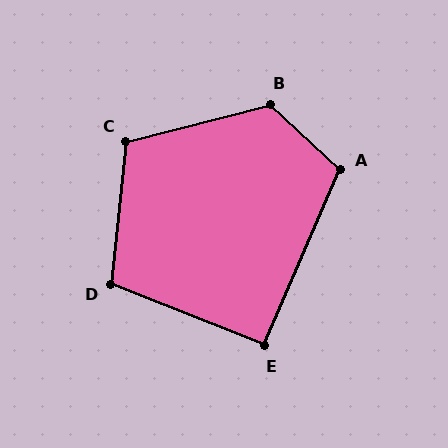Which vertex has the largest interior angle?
B, at approximately 123 degrees.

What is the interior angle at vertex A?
Approximately 110 degrees (obtuse).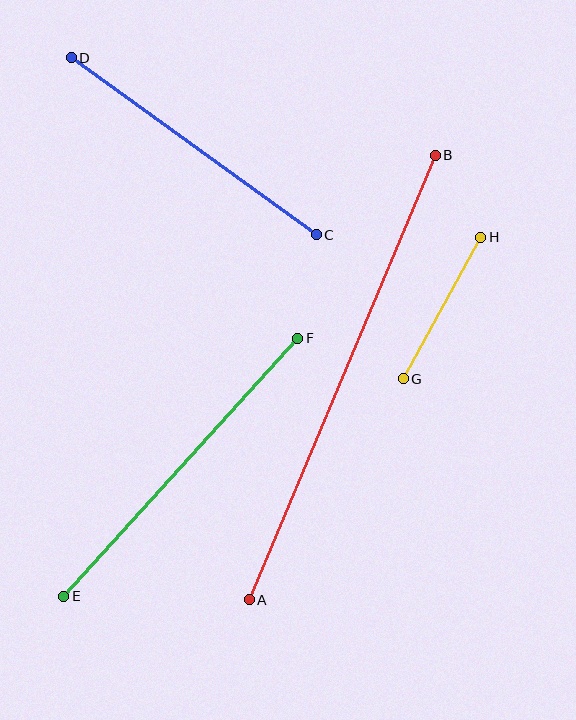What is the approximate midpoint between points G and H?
The midpoint is at approximately (442, 308) pixels.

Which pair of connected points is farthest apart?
Points A and B are farthest apart.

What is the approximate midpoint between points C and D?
The midpoint is at approximately (194, 146) pixels.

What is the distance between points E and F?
The distance is approximately 348 pixels.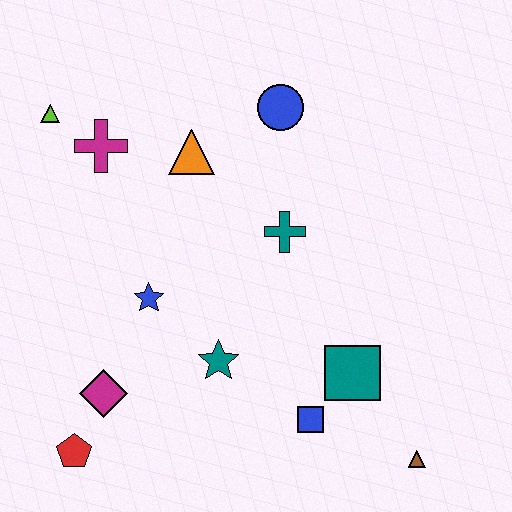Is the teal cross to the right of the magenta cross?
Yes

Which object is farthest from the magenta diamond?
The blue circle is farthest from the magenta diamond.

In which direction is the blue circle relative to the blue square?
The blue circle is above the blue square.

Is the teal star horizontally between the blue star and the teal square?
Yes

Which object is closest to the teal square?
The blue square is closest to the teal square.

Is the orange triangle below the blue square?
No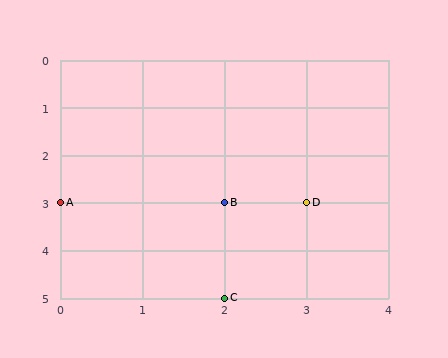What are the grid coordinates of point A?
Point A is at grid coordinates (0, 3).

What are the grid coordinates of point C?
Point C is at grid coordinates (2, 5).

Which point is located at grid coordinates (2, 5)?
Point C is at (2, 5).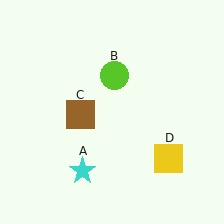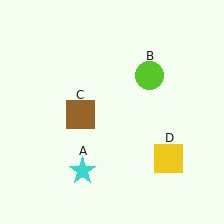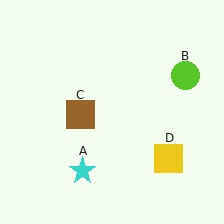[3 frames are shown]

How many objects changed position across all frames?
1 object changed position: lime circle (object B).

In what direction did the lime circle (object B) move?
The lime circle (object B) moved right.